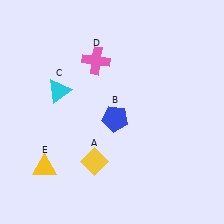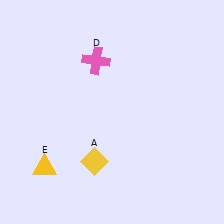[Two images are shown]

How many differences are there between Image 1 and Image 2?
There are 2 differences between the two images.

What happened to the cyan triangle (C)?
The cyan triangle (C) was removed in Image 2. It was in the top-left area of Image 1.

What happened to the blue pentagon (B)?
The blue pentagon (B) was removed in Image 2. It was in the bottom-right area of Image 1.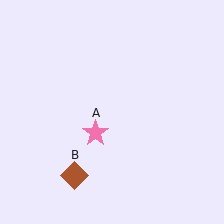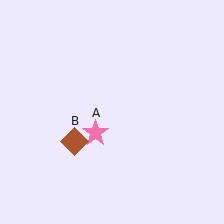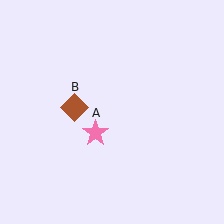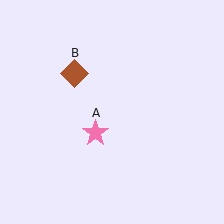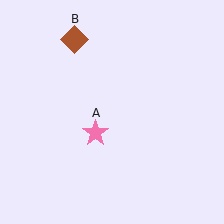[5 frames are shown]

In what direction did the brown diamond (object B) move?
The brown diamond (object B) moved up.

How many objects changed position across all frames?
1 object changed position: brown diamond (object B).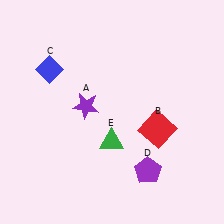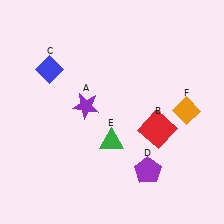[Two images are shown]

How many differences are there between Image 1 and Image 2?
There is 1 difference between the two images.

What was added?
An orange diamond (F) was added in Image 2.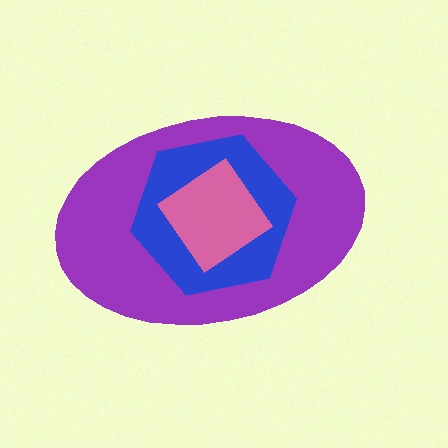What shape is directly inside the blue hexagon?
The pink diamond.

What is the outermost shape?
The purple ellipse.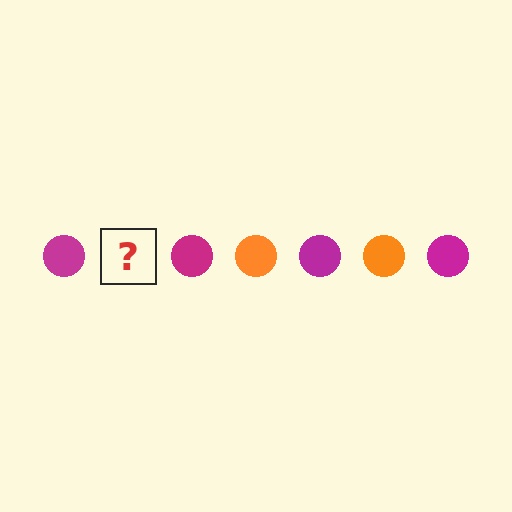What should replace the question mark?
The question mark should be replaced with an orange circle.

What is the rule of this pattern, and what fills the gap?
The rule is that the pattern cycles through magenta, orange circles. The gap should be filled with an orange circle.